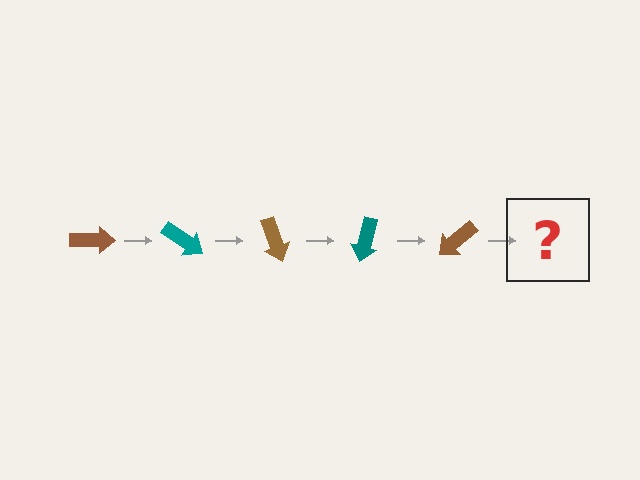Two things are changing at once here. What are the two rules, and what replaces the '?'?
The two rules are that it rotates 35 degrees each step and the color cycles through brown and teal. The '?' should be a teal arrow, rotated 175 degrees from the start.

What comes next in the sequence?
The next element should be a teal arrow, rotated 175 degrees from the start.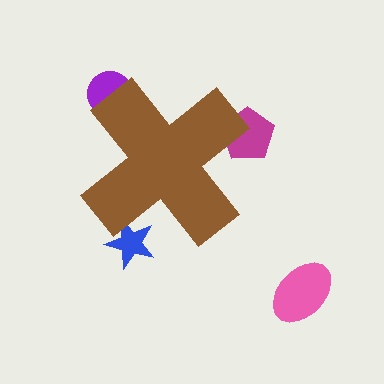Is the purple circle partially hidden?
Yes, the purple circle is partially hidden behind the brown cross.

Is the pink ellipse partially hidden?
No, the pink ellipse is fully visible.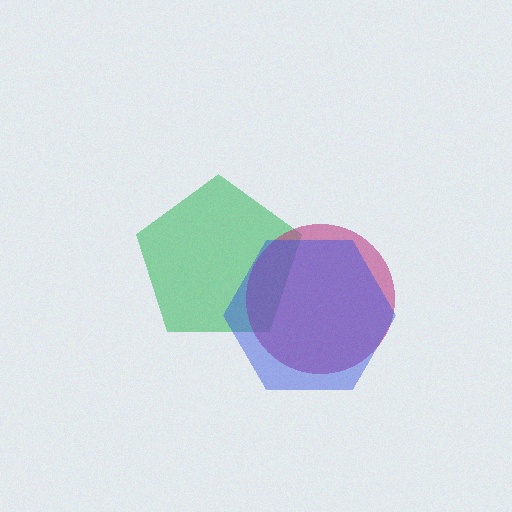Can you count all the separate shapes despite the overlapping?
Yes, there are 3 separate shapes.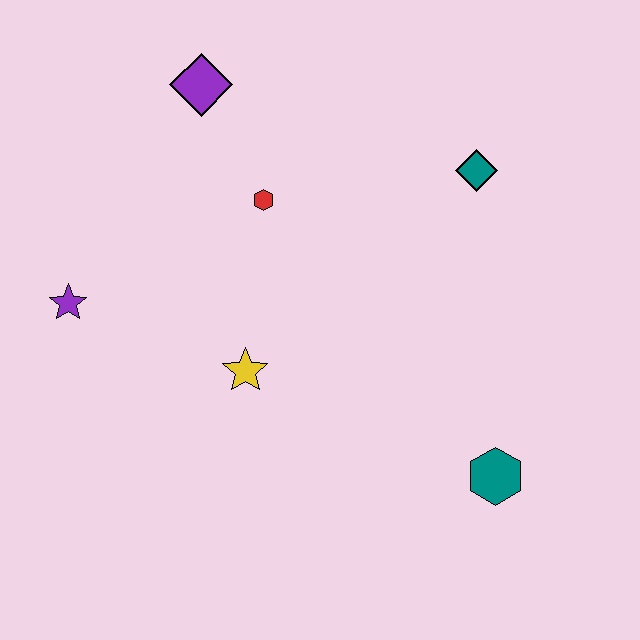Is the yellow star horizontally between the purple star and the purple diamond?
No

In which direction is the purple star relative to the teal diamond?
The purple star is to the left of the teal diamond.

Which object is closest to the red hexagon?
The purple diamond is closest to the red hexagon.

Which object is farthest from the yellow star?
The teal diamond is farthest from the yellow star.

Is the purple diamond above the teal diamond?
Yes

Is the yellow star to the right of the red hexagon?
No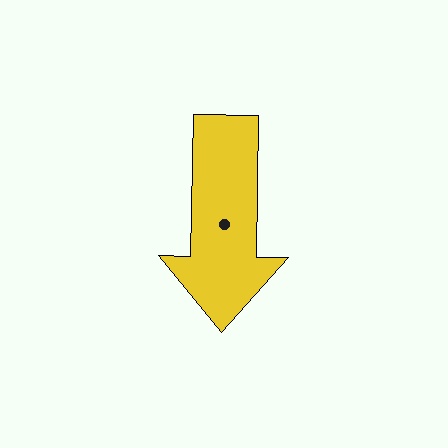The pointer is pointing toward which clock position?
Roughly 6 o'clock.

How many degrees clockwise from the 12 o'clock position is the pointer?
Approximately 181 degrees.